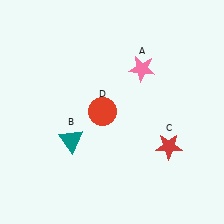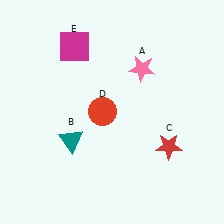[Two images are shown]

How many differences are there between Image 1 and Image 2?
There is 1 difference between the two images.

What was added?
A magenta square (E) was added in Image 2.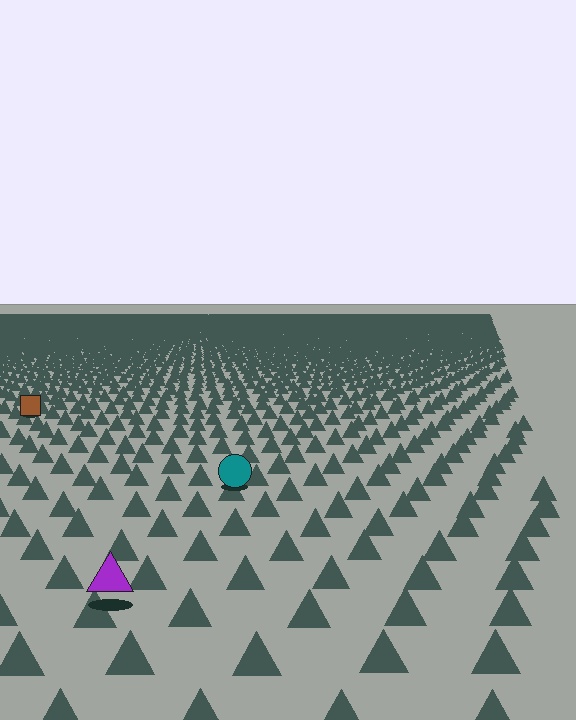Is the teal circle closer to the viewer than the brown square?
Yes. The teal circle is closer — you can tell from the texture gradient: the ground texture is coarser near it.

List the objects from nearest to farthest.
From nearest to farthest: the purple triangle, the teal circle, the brown square.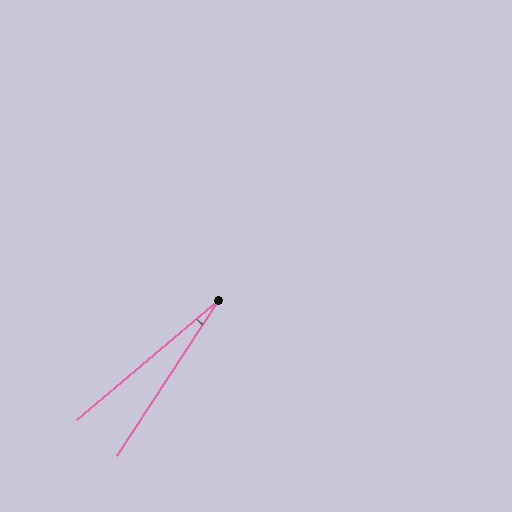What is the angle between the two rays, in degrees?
Approximately 17 degrees.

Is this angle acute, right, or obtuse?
It is acute.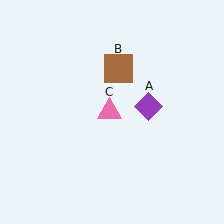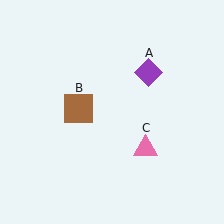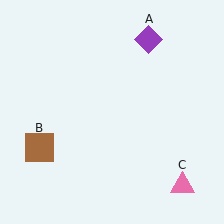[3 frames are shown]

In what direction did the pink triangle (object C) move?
The pink triangle (object C) moved down and to the right.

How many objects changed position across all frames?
3 objects changed position: purple diamond (object A), brown square (object B), pink triangle (object C).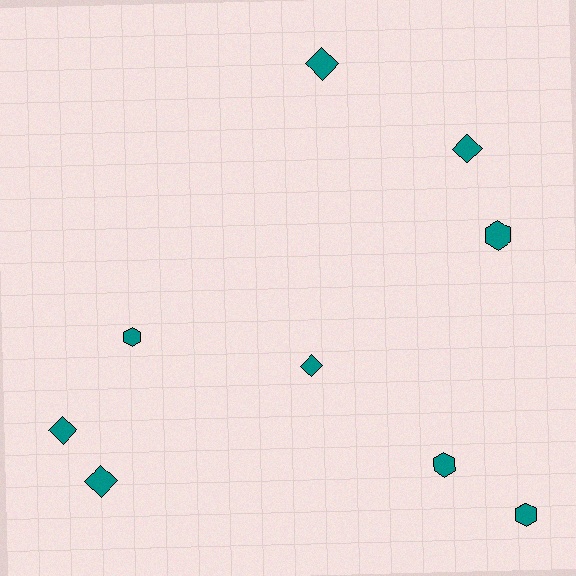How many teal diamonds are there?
There are 5 teal diamonds.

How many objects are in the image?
There are 9 objects.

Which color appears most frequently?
Teal, with 9 objects.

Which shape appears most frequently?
Diamond, with 5 objects.